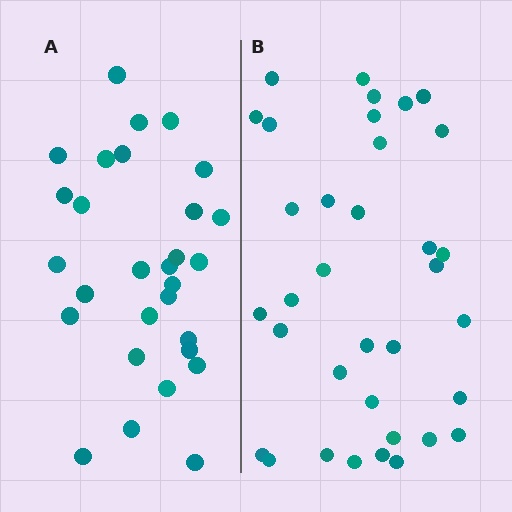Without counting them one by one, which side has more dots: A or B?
Region B (the right region) has more dots.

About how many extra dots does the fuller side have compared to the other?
Region B has about 6 more dots than region A.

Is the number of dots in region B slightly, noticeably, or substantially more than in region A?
Region B has only slightly more — the two regions are fairly close. The ratio is roughly 1.2 to 1.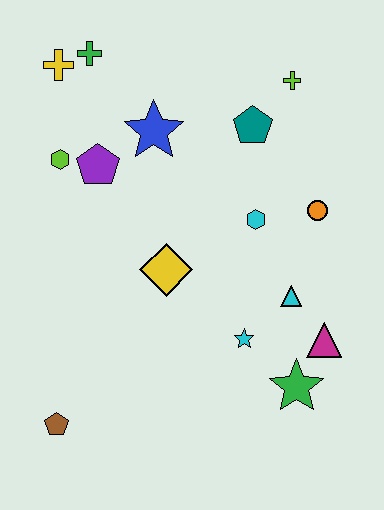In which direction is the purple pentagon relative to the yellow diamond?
The purple pentagon is above the yellow diamond.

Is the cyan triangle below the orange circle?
Yes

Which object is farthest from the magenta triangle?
The yellow cross is farthest from the magenta triangle.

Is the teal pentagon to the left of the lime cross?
Yes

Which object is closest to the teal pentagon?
The lime cross is closest to the teal pentagon.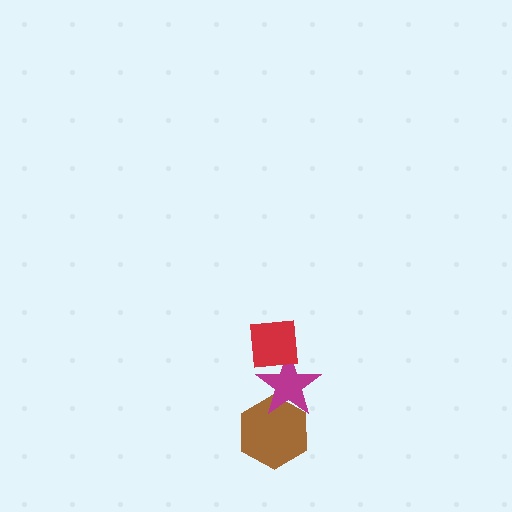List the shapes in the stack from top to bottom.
From top to bottom: the red square, the magenta star, the brown hexagon.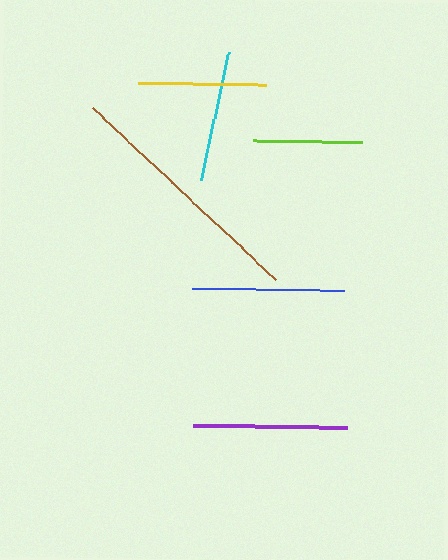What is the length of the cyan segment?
The cyan segment is approximately 131 pixels long.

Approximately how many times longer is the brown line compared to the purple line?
The brown line is approximately 1.6 times the length of the purple line.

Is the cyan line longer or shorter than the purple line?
The purple line is longer than the cyan line.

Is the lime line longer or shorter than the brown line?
The brown line is longer than the lime line.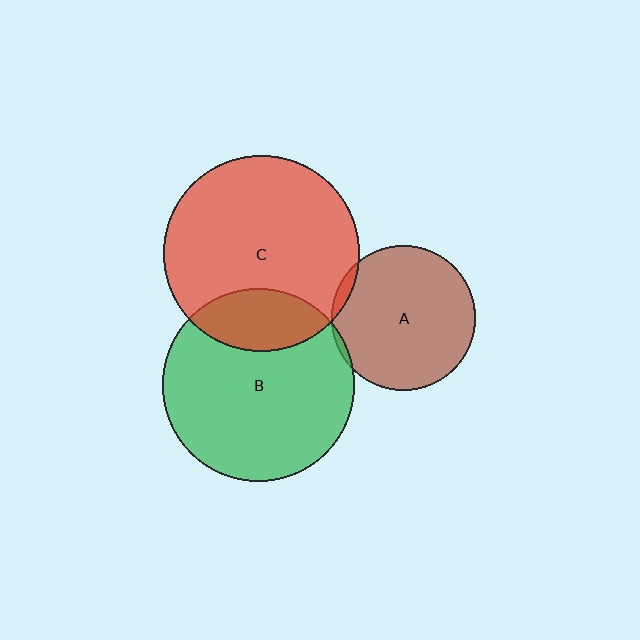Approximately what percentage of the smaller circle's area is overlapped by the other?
Approximately 20%.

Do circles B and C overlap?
Yes.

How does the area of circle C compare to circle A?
Approximately 1.8 times.